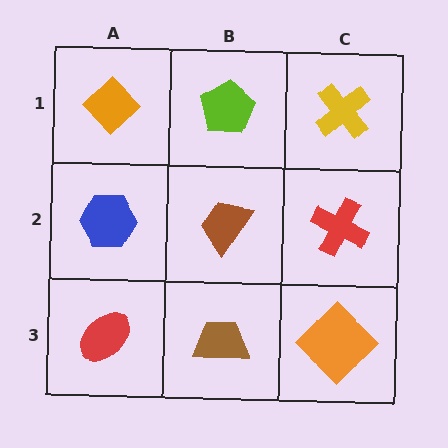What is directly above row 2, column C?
A yellow cross.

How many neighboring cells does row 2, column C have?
3.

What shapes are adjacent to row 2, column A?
An orange diamond (row 1, column A), a red ellipse (row 3, column A), a brown trapezoid (row 2, column B).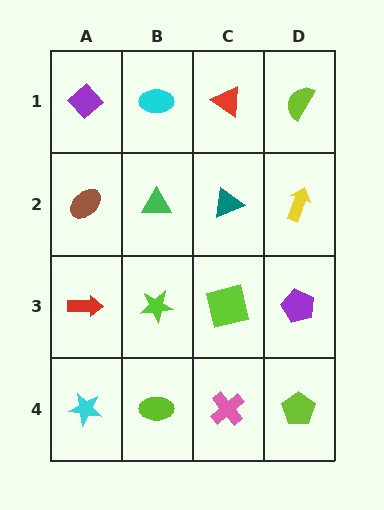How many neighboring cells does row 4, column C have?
3.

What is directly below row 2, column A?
A red arrow.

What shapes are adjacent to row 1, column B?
A green triangle (row 2, column B), a purple diamond (row 1, column A), a red triangle (row 1, column C).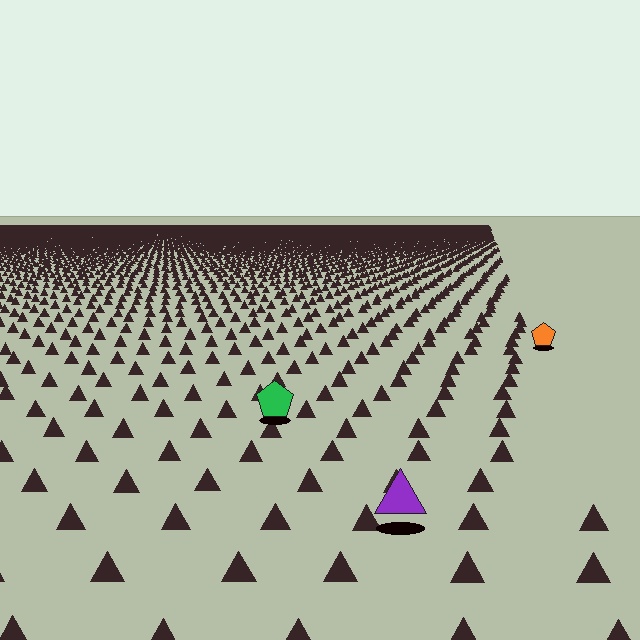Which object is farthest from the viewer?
The orange pentagon is farthest from the viewer. It appears smaller and the ground texture around it is denser.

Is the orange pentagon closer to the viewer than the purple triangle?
No. The purple triangle is closer — you can tell from the texture gradient: the ground texture is coarser near it.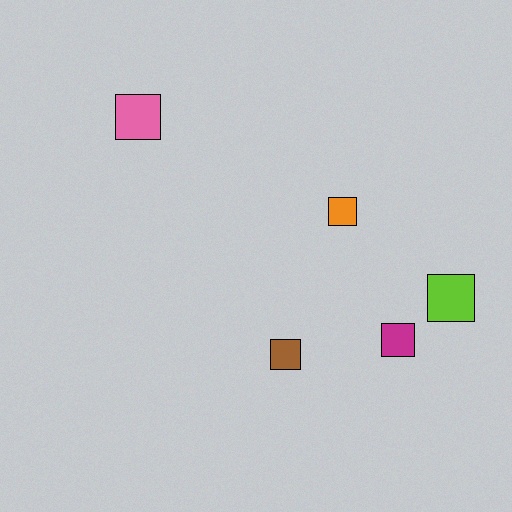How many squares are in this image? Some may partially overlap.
There are 5 squares.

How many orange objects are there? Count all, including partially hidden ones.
There is 1 orange object.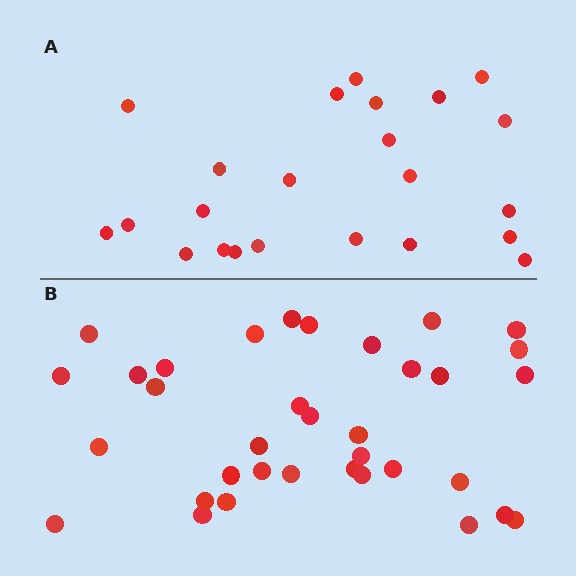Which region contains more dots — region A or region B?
Region B (the bottom region) has more dots.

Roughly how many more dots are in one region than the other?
Region B has roughly 12 or so more dots than region A.